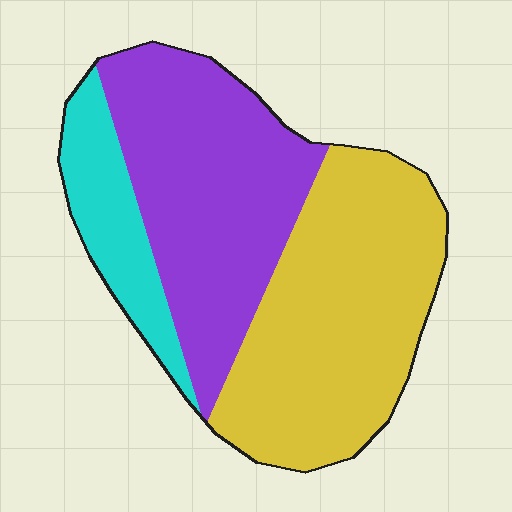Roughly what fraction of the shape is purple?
Purple covers 40% of the shape.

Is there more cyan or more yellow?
Yellow.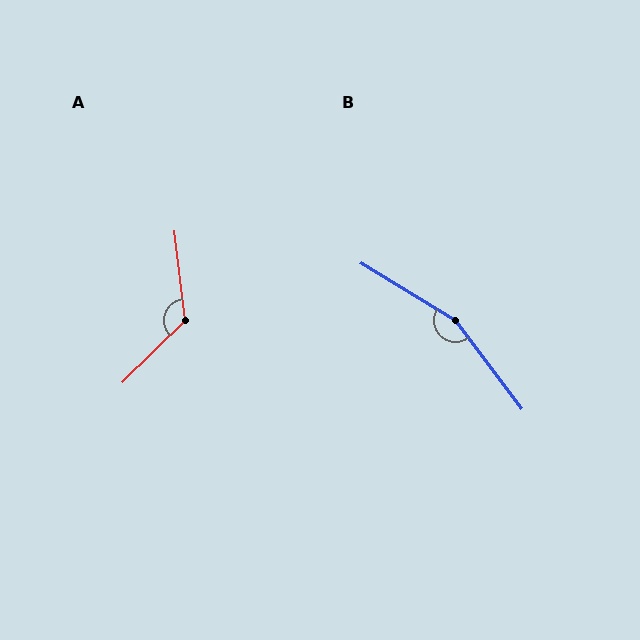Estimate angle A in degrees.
Approximately 128 degrees.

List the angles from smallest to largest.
A (128°), B (158°).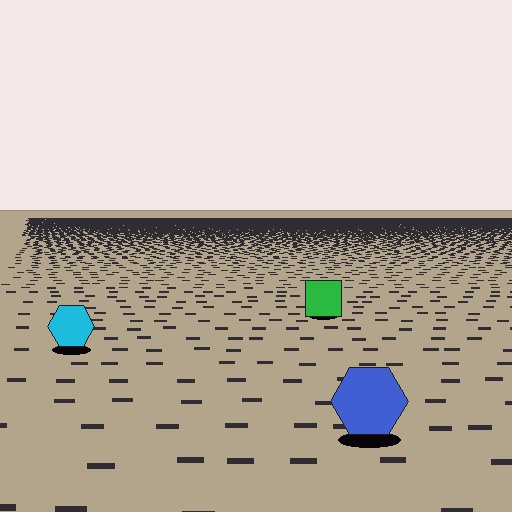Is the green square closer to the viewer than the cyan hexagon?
No. The cyan hexagon is closer — you can tell from the texture gradient: the ground texture is coarser near it.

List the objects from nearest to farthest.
From nearest to farthest: the blue hexagon, the cyan hexagon, the green square.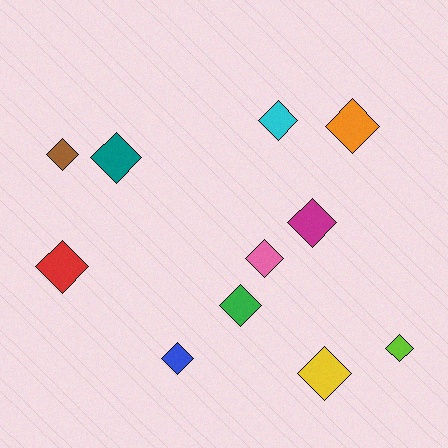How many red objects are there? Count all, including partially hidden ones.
There is 1 red object.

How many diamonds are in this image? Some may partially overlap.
There are 11 diamonds.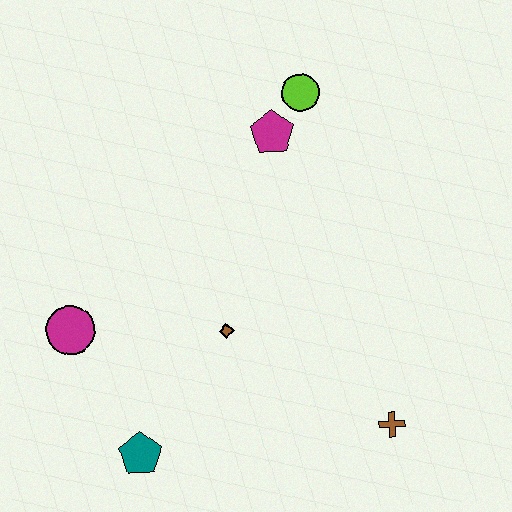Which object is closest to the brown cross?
The brown diamond is closest to the brown cross.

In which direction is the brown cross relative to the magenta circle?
The brown cross is to the right of the magenta circle.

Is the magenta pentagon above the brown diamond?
Yes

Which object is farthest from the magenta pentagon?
The teal pentagon is farthest from the magenta pentagon.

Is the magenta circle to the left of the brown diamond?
Yes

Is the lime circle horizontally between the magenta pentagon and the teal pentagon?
No